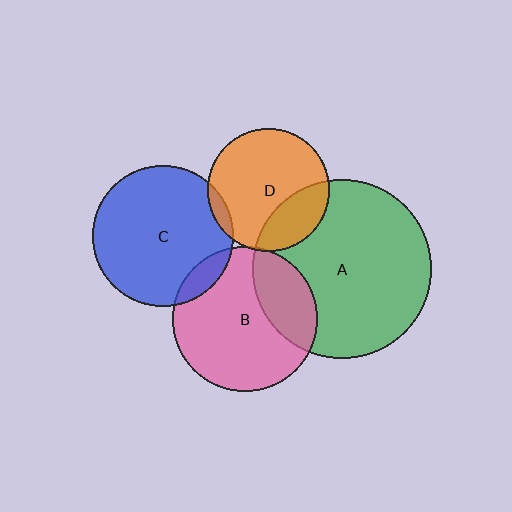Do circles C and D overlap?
Yes.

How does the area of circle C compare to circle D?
Approximately 1.3 times.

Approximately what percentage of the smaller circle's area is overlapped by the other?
Approximately 5%.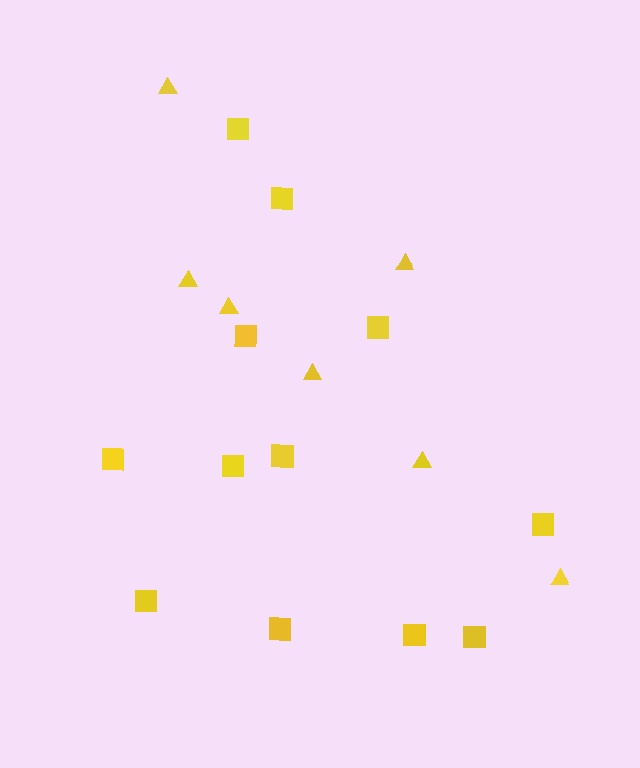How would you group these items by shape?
There are 2 groups: one group of squares (12) and one group of triangles (7).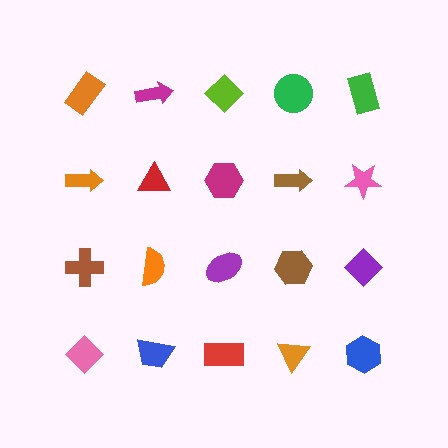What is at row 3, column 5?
A purple diamond.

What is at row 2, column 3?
A magenta hexagon.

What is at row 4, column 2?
A blue trapezoid.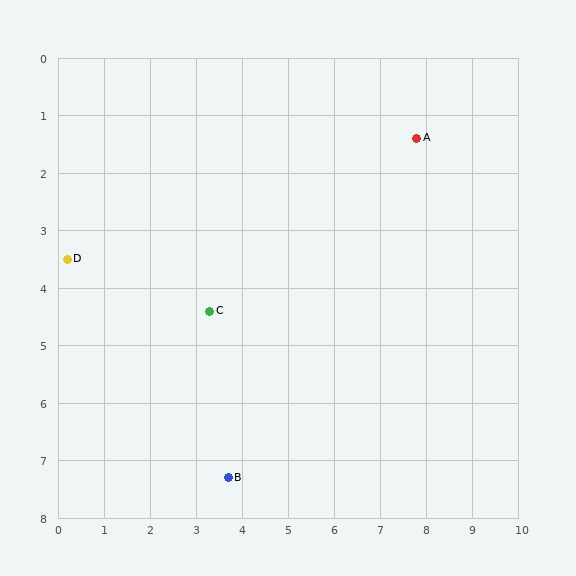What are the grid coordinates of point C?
Point C is at approximately (3.3, 4.4).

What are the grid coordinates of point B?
Point B is at approximately (3.7, 7.3).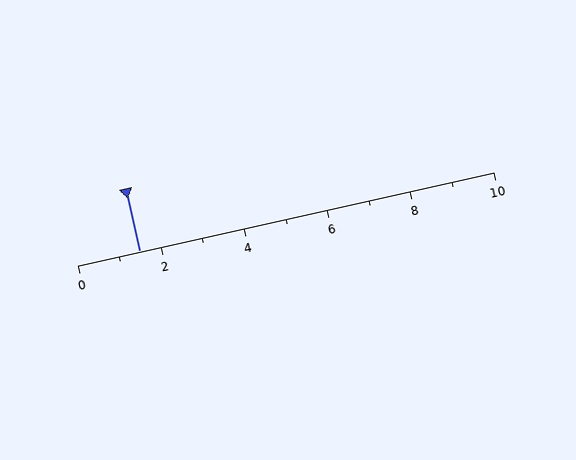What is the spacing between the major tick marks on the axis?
The major ticks are spaced 2 apart.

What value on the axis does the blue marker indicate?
The marker indicates approximately 1.5.